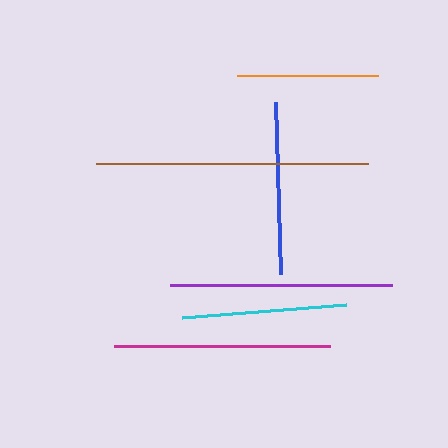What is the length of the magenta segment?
The magenta segment is approximately 216 pixels long.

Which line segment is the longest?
The brown line is the longest at approximately 272 pixels.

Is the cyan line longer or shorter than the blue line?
The blue line is longer than the cyan line.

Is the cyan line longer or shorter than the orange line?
The cyan line is longer than the orange line.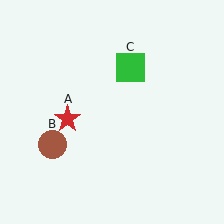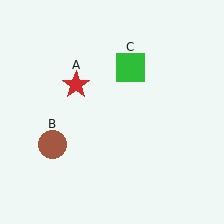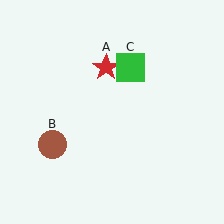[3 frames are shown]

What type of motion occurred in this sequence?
The red star (object A) rotated clockwise around the center of the scene.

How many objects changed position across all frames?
1 object changed position: red star (object A).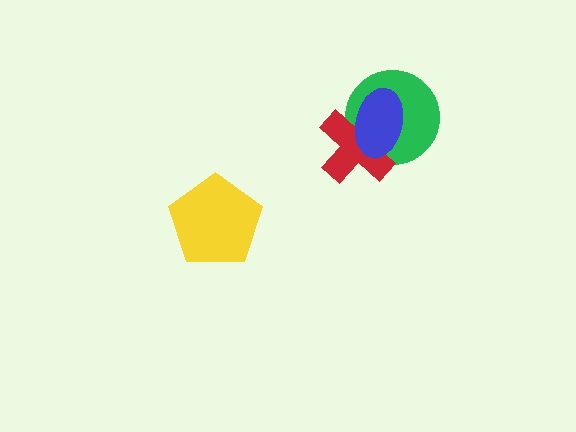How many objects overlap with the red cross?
2 objects overlap with the red cross.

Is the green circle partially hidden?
Yes, it is partially covered by another shape.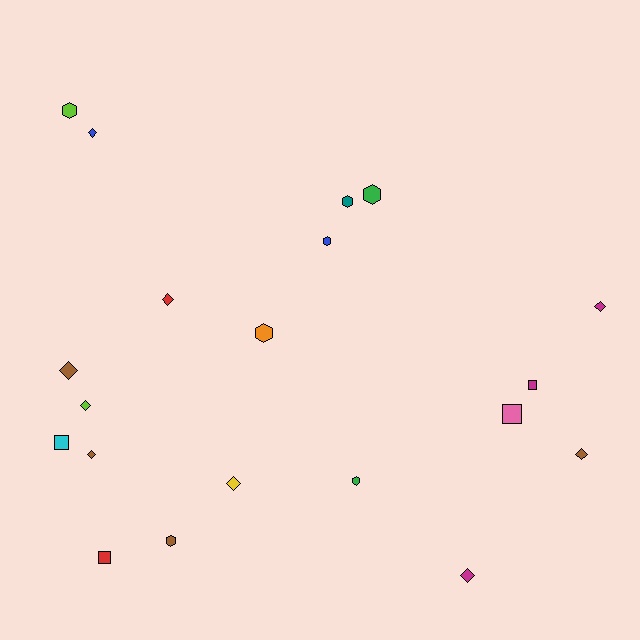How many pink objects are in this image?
There is 1 pink object.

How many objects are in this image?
There are 20 objects.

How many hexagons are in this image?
There are 7 hexagons.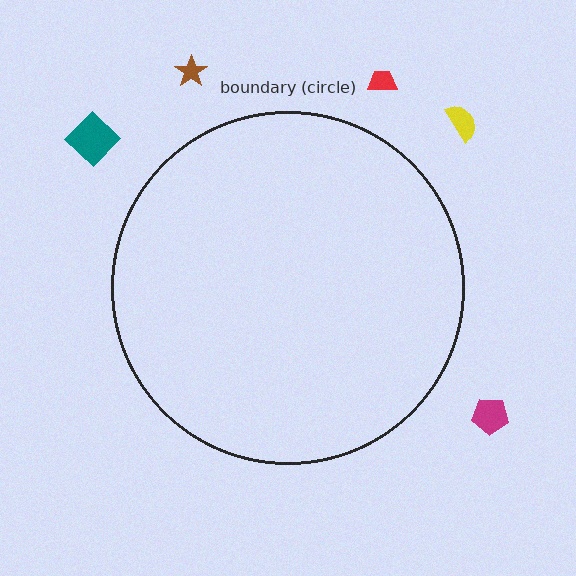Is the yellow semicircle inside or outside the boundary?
Outside.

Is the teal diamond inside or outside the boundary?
Outside.